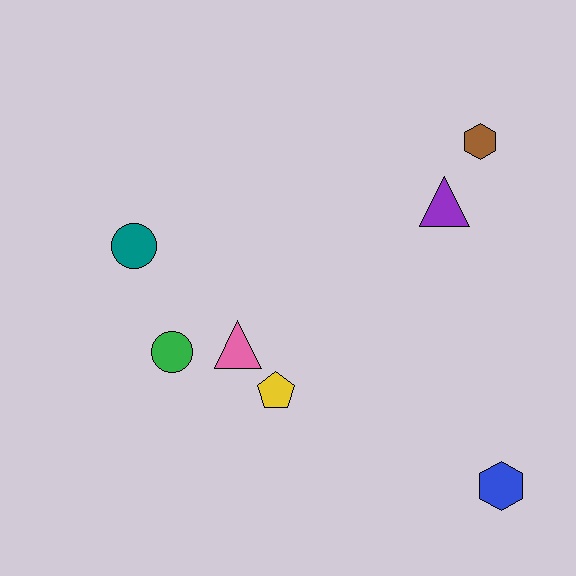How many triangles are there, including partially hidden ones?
There are 2 triangles.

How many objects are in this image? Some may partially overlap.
There are 7 objects.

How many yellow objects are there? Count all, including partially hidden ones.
There is 1 yellow object.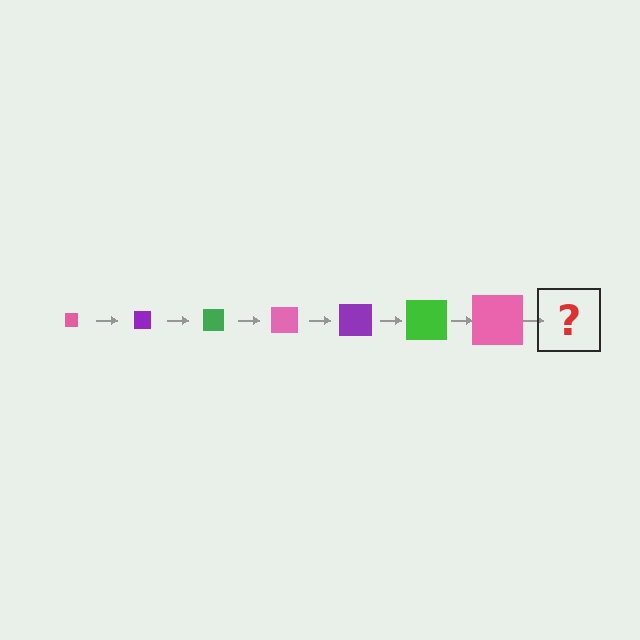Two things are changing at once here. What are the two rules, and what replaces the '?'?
The two rules are that the square grows larger each step and the color cycles through pink, purple, and green. The '?' should be a purple square, larger than the previous one.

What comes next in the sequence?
The next element should be a purple square, larger than the previous one.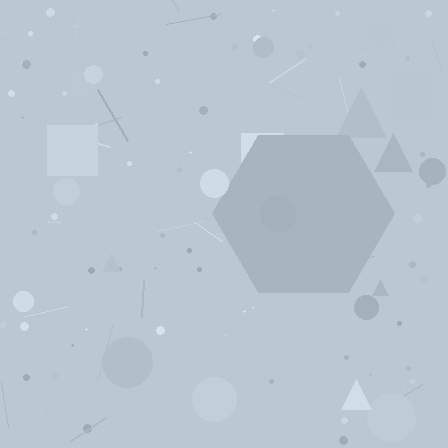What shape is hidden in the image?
A hexagon is hidden in the image.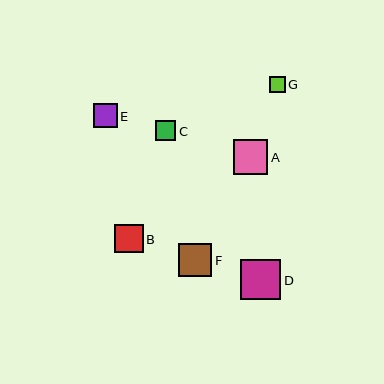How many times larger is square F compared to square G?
Square F is approximately 2.1 times the size of square G.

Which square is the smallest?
Square G is the smallest with a size of approximately 16 pixels.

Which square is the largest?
Square D is the largest with a size of approximately 41 pixels.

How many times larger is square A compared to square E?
Square A is approximately 1.4 times the size of square E.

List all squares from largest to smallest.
From largest to smallest: D, A, F, B, E, C, G.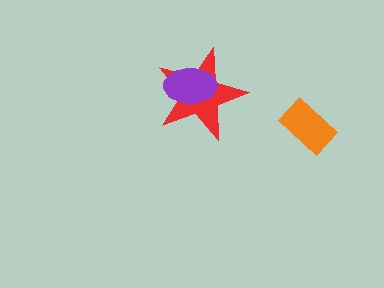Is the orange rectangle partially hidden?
No, no other shape covers it.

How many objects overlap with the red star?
1 object overlaps with the red star.